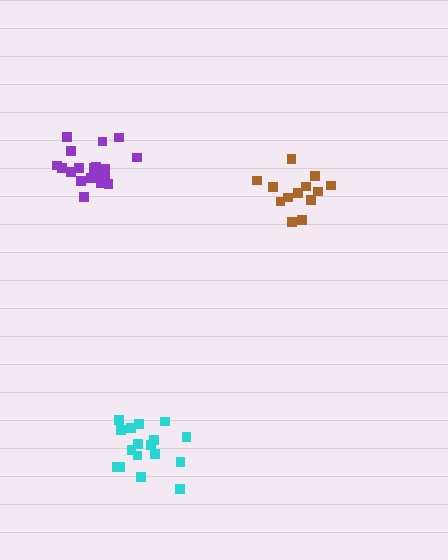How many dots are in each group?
Group 1: 13 dots, Group 2: 17 dots, Group 3: 19 dots (49 total).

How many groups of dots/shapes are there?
There are 3 groups.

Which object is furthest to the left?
The purple cluster is leftmost.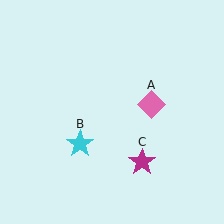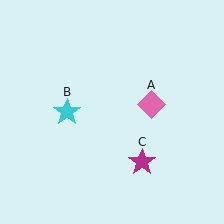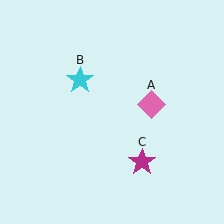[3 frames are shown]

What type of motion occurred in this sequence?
The cyan star (object B) rotated clockwise around the center of the scene.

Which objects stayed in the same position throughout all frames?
Pink diamond (object A) and magenta star (object C) remained stationary.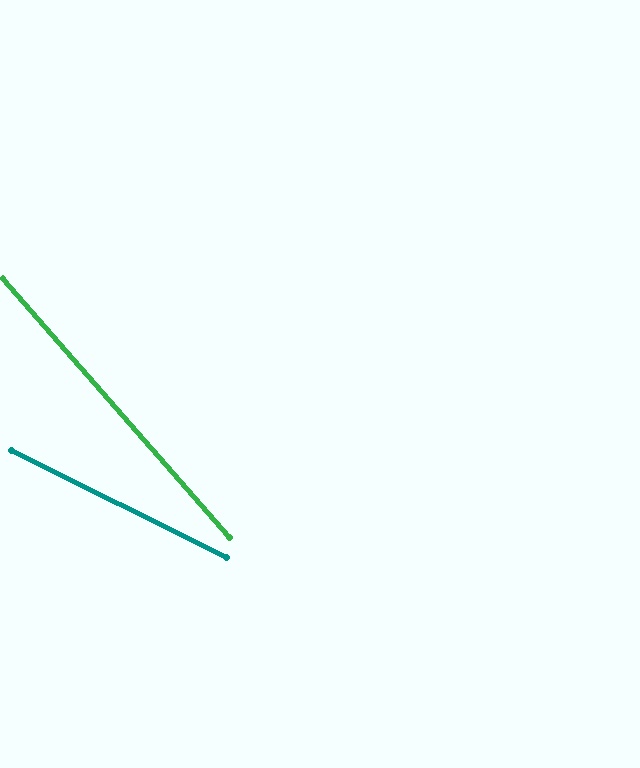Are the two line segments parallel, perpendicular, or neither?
Neither parallel nor perpendicular — they differ by about 22°.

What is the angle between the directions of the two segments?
Approximately 22 degrees.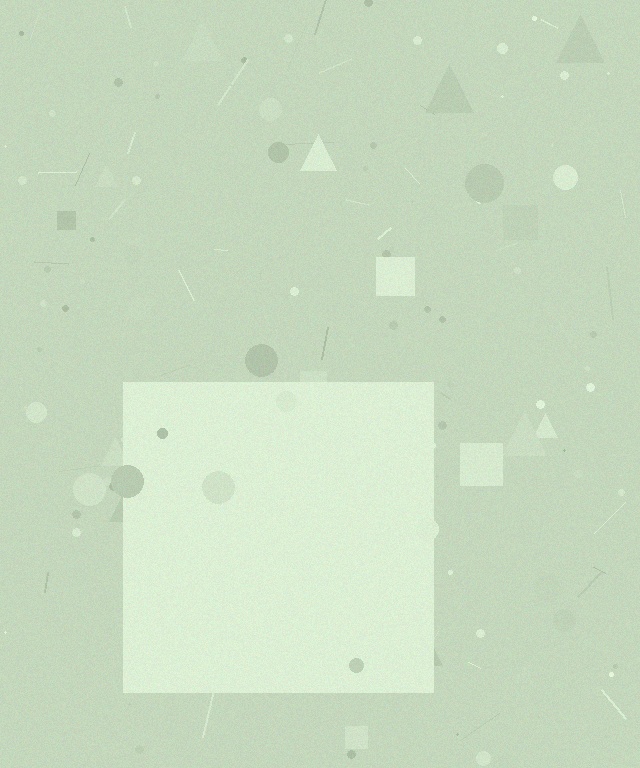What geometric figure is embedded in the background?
A square is embedded in the background.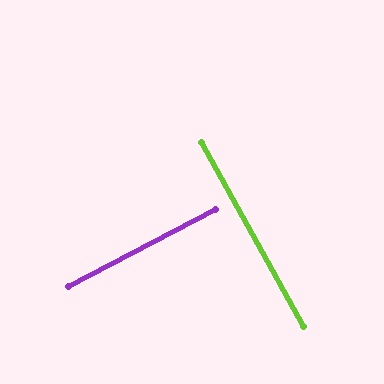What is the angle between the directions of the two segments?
Approximately 89 degrees.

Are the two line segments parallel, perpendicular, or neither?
Perpendicular — they meet at approximately 89°.